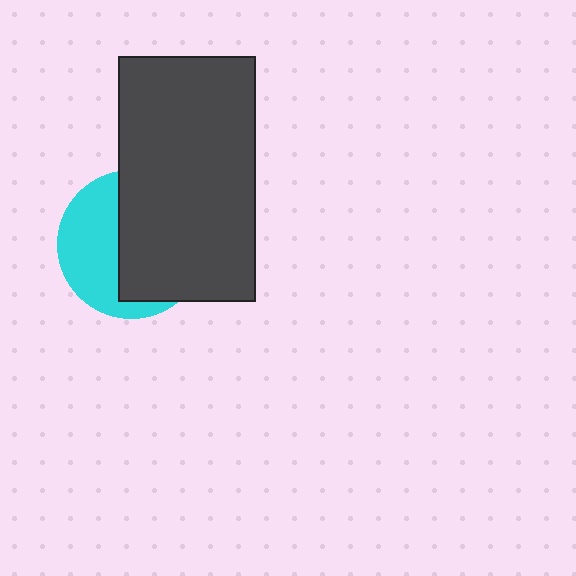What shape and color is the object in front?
The object in front is a dark gray rectangle.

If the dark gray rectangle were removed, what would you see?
You would see the complete cyan circle.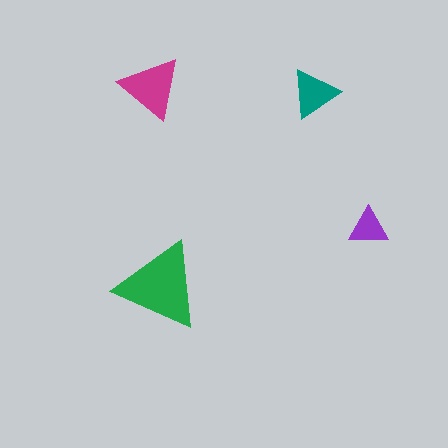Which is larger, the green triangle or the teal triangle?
The green one.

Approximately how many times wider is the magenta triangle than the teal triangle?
About 1.5 times wider.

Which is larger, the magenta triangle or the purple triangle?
The magenta one.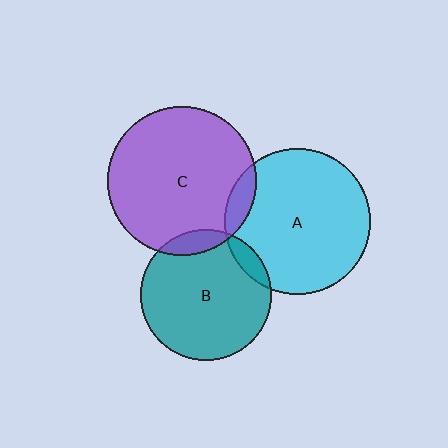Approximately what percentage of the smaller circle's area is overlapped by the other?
Approximately 10%.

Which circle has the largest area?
Circle C (purple).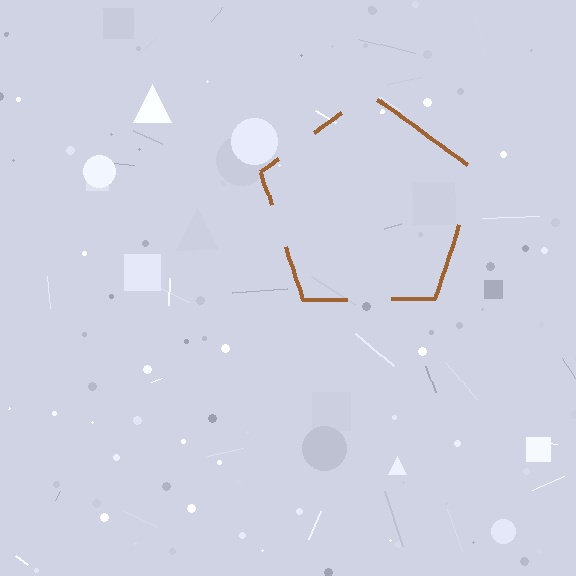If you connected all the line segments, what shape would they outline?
They would outline a pentagon.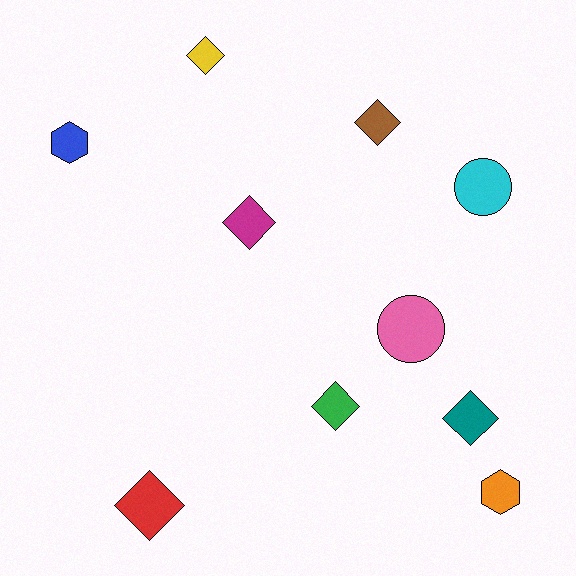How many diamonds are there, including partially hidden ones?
There are 6 diamonds.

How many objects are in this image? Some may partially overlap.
There are 10 objects.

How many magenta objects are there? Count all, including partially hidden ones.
There is 1 magenta object.